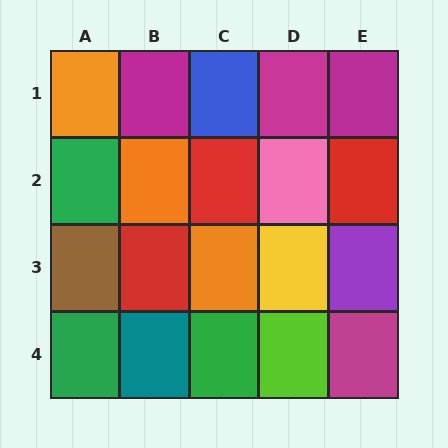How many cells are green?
3 cells are green.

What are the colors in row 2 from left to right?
Green, orange, red, pink, red.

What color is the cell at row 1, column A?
Orange.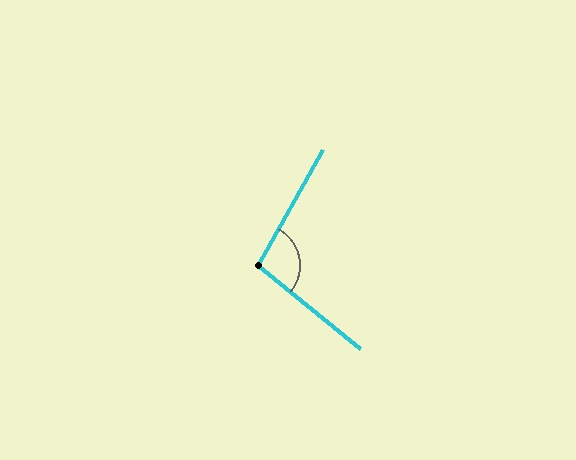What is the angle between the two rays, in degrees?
Approximately 100 degrees.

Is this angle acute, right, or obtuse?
It is obtuse.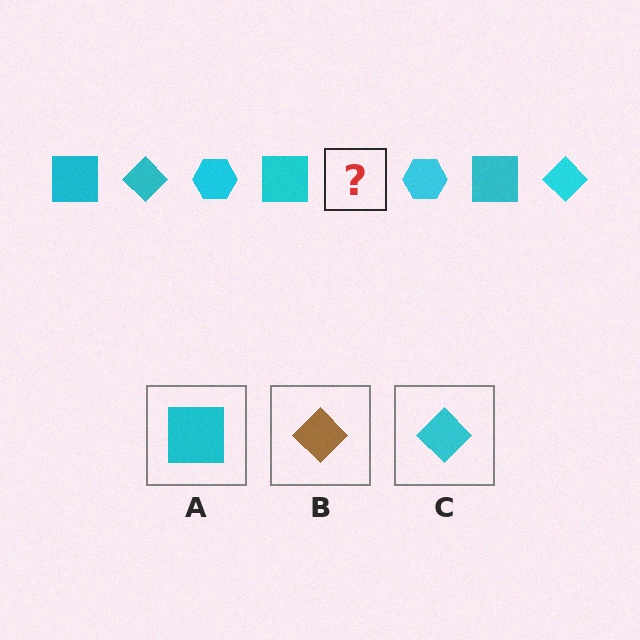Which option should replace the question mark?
Option C.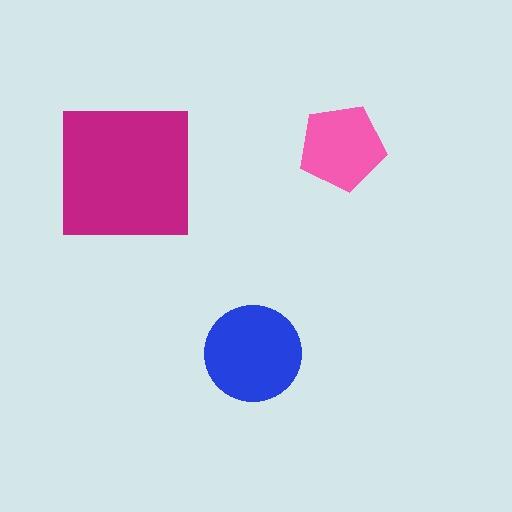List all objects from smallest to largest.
The pink pentagon, the blue circle, the magenta square.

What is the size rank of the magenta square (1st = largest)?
1st.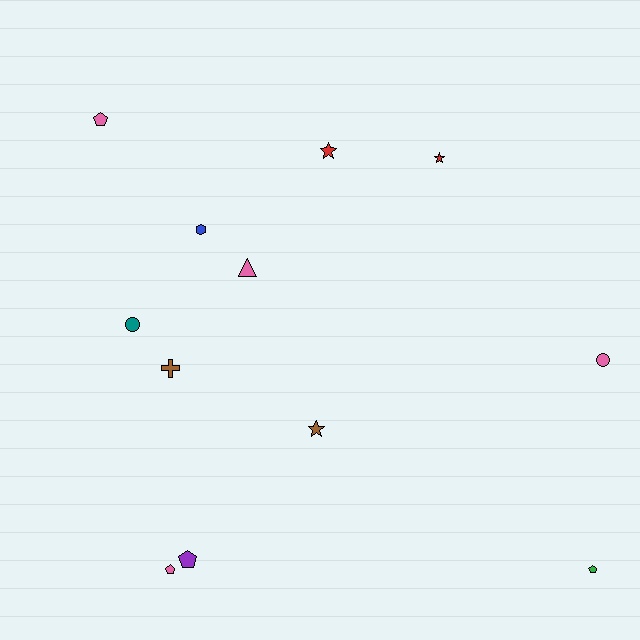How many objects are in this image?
There are 12 objects.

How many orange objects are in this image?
There are no orange objects.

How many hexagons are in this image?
There is 1 hexagon.